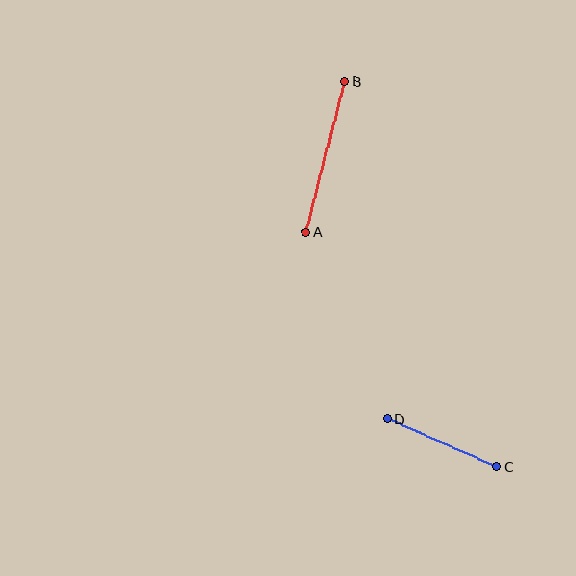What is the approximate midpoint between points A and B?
The midpoint is at approximately (325, 157) pixels.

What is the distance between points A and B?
The distance is approximately 156 pixels.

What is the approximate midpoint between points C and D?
The midpoint is at approximately (442, 442) pixels.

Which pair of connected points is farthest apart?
Points A and B are farthest apart.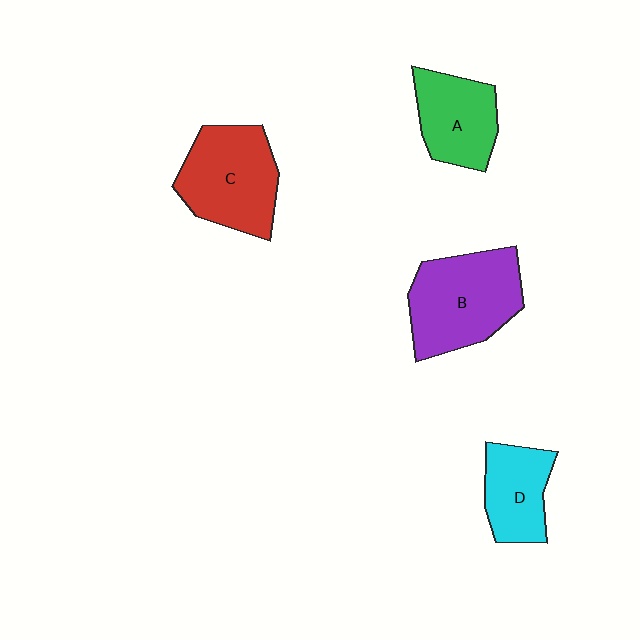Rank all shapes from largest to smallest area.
From largest to smallest: B (purple), C (red), A (green), D (cyan).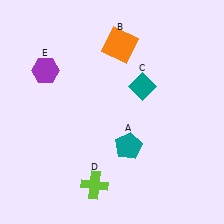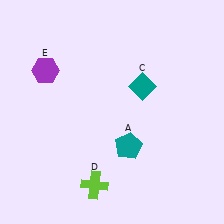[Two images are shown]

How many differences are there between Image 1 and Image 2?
There is 1 difference between the two images.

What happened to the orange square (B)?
The orange square (B) was removed in Image 2. It was in the top-right area of Image 1.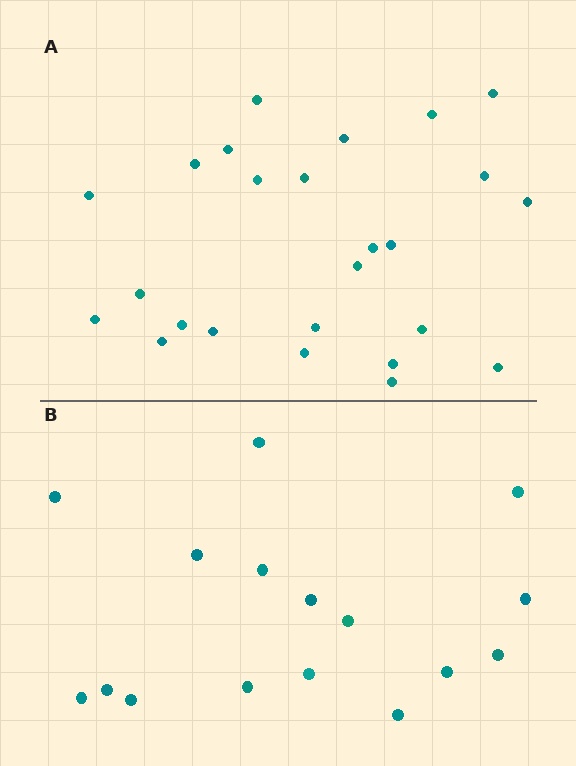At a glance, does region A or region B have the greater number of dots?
Region A (the top region) has more dots.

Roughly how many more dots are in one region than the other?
Region A has roughly 8 or so more dots than region B.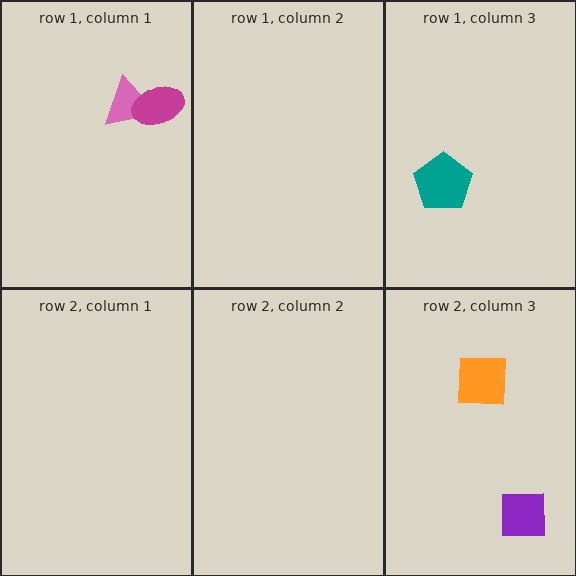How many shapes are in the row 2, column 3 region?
2.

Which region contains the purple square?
The row 2, column 3 region.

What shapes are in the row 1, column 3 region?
The teal pentagon.